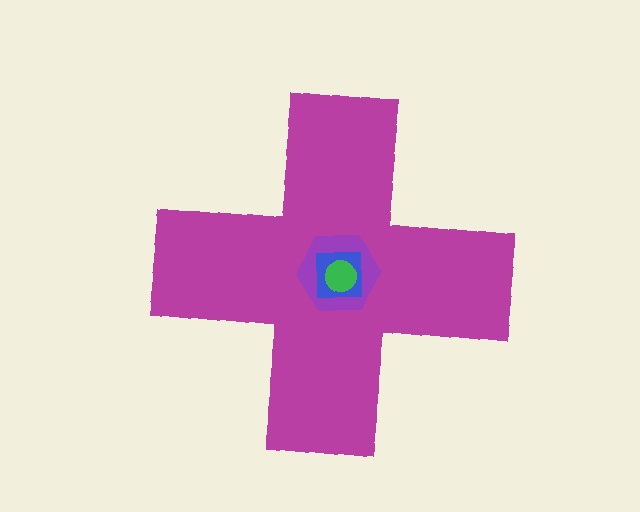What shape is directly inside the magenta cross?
The purple hexagon.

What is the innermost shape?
The green circle.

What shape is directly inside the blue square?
The green circle.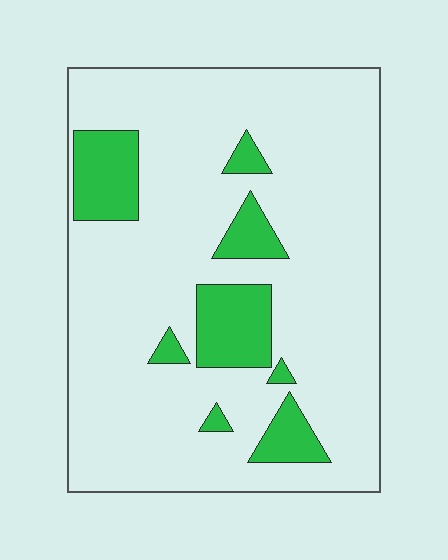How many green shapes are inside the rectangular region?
8.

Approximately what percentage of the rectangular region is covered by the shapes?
Approximately 15%.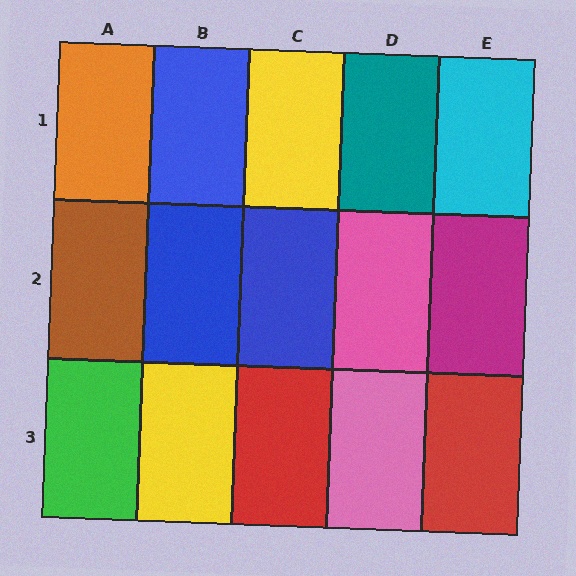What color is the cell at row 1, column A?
Orange.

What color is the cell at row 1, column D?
Teal.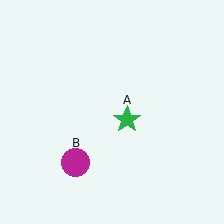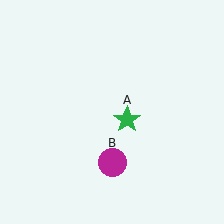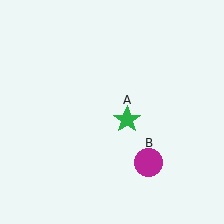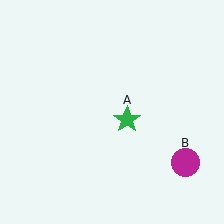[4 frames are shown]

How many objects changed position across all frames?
1 object changed position: magenta circle (object B).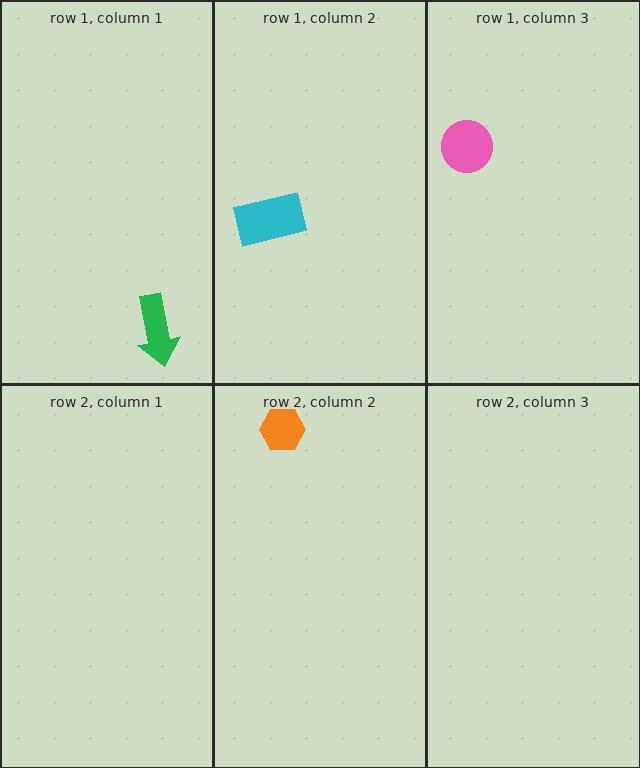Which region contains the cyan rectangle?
The row 1, column 2 region.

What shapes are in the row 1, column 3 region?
The pink circle.